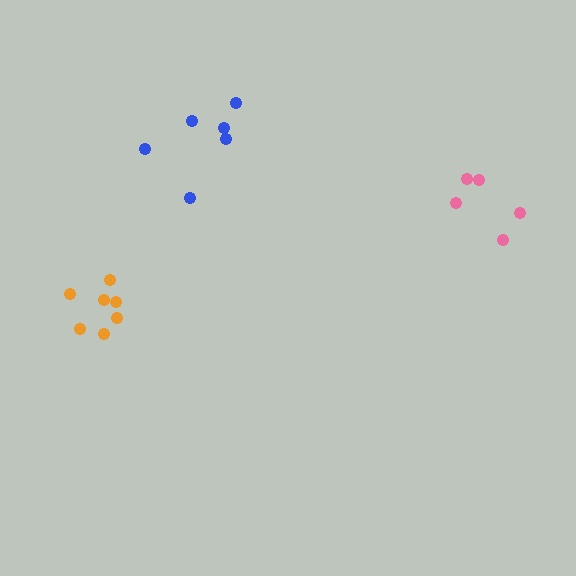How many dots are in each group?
Group 1: 5 dots, Group 2: 6 dots, Group 3: 7 dots (18 total).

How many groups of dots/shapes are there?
There are 3 groups.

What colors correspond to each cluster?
The clusters are colored: pink, blue, orange.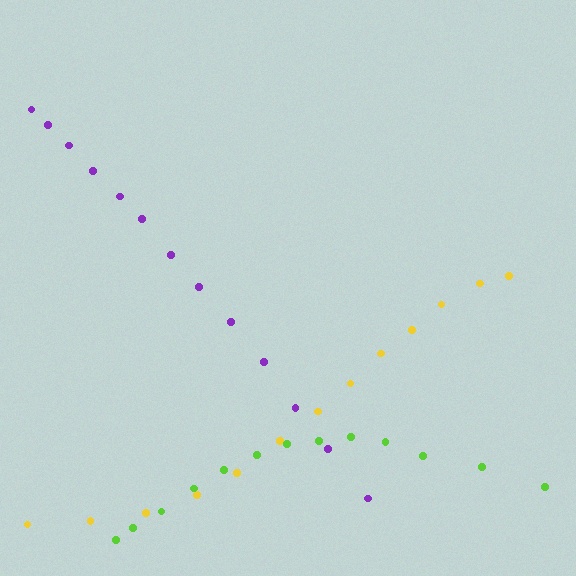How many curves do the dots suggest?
There are 3 distinct paths.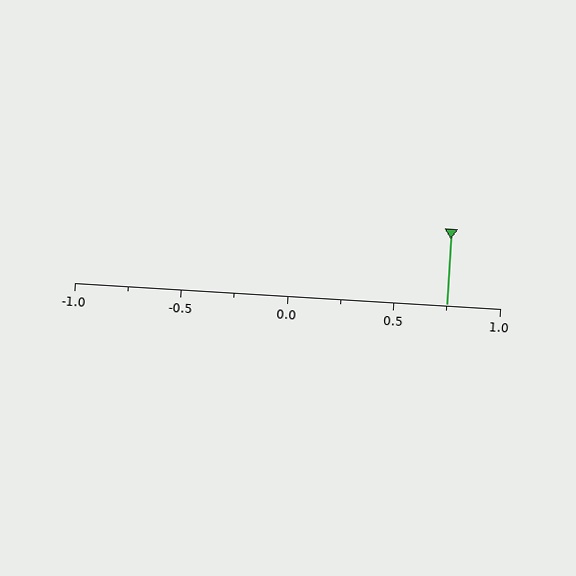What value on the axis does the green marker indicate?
The marker indicates approximately 0.75.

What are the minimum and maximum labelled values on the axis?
The axis runs from -1.0 to 1.0.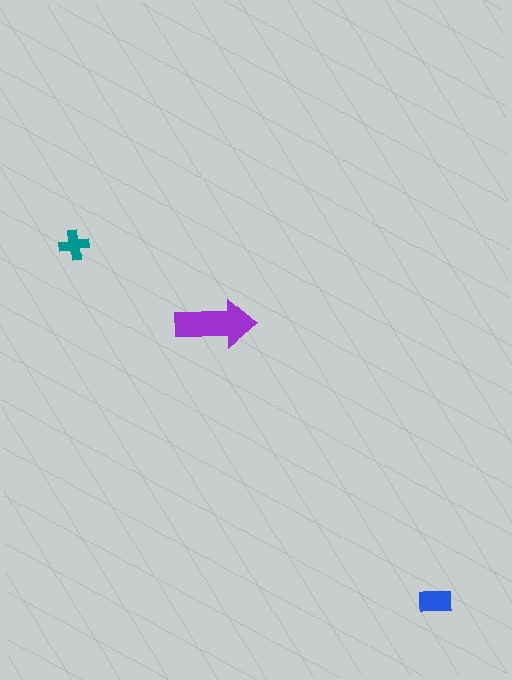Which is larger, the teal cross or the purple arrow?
The purple arrow.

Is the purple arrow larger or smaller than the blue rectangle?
Larger.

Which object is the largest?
The purple arrow.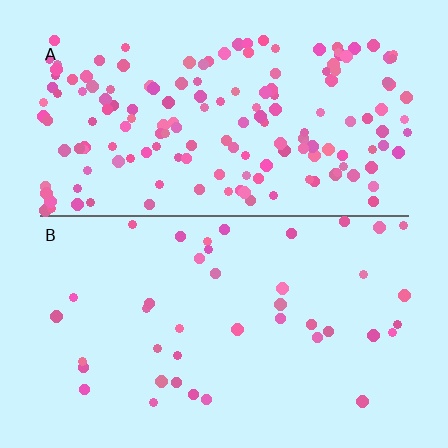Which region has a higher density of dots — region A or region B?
A (the top).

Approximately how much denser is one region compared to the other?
Approximately 3.9× — region A over region B.